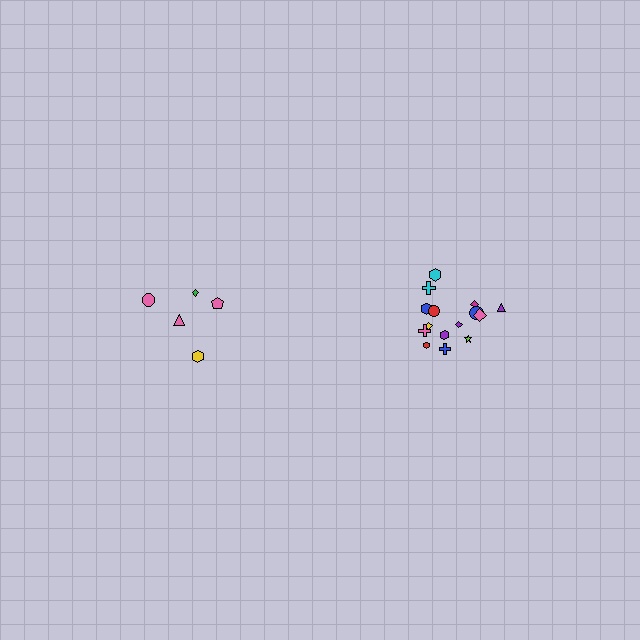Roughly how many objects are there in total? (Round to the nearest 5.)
Roughly 20 objects in total.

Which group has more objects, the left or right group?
The right group.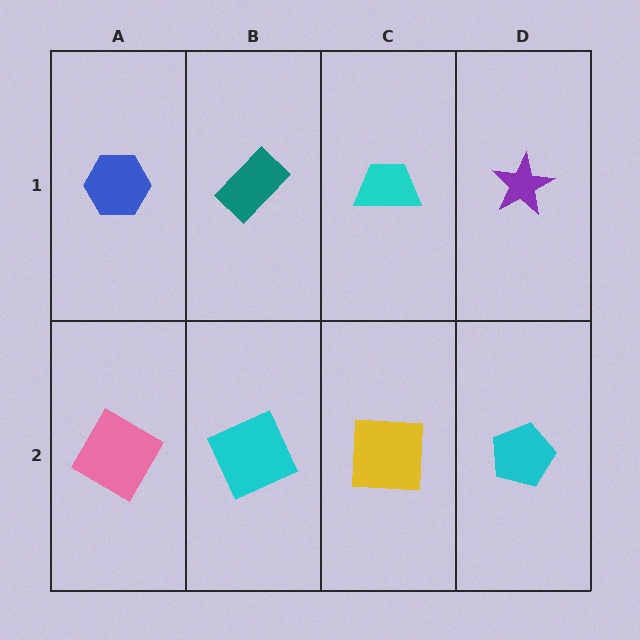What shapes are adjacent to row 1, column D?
A cyan pentagon (row 2, column D), a cyan trapezoid (row 1, column C).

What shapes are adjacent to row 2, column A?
A blue hexagon (row 1, column A), a cyan square (row 2, column B).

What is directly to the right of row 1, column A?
A teal rectangle.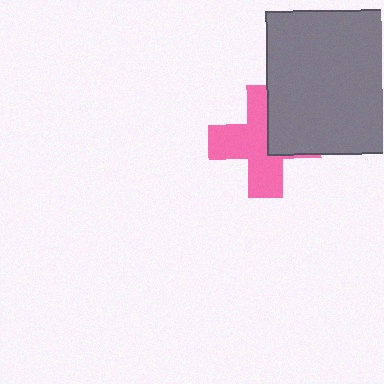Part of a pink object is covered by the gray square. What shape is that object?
It is a cross.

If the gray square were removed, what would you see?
You would see the complete pink cross.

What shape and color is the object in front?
The object in front is a gray square.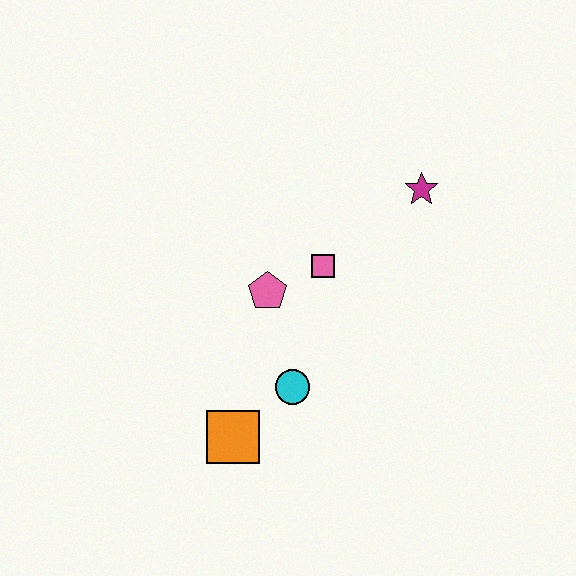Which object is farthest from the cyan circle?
The magenta star is farthest from the cyan circle.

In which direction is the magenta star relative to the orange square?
The magenta star is above the orange square.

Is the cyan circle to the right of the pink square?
No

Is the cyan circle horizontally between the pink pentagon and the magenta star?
Yes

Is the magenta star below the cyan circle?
No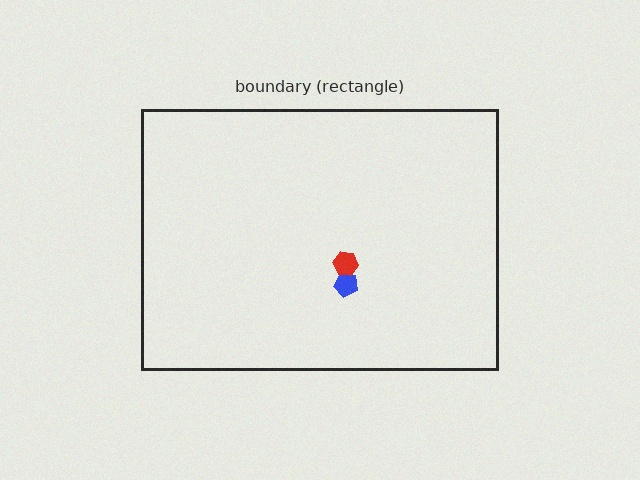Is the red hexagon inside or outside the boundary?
Inside.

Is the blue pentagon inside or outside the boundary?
Inside.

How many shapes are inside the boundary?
2 inside, 0 outside.